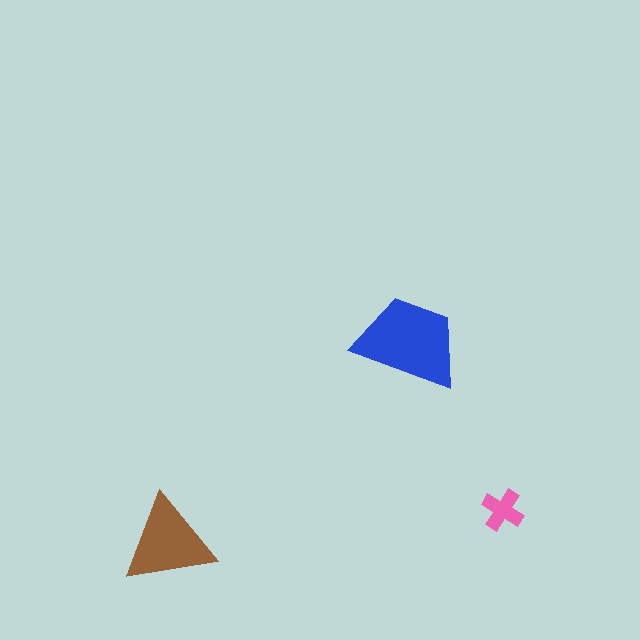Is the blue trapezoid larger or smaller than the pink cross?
Larger.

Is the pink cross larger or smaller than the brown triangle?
Smaller.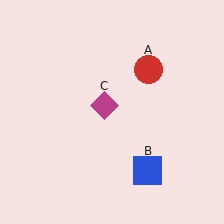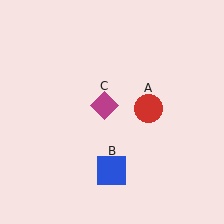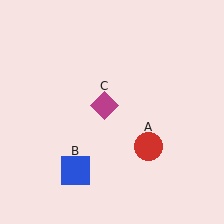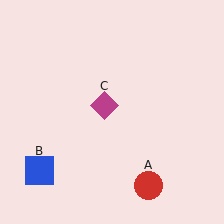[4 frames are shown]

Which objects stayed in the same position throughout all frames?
Magenta diamond (object C) remained stationary.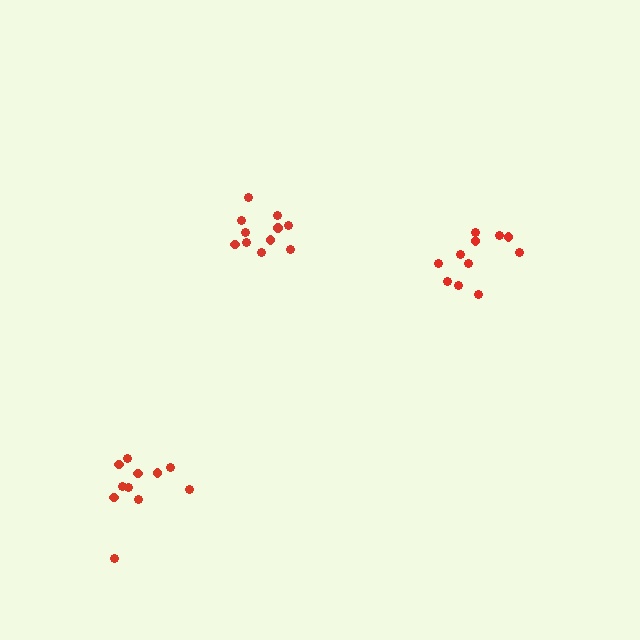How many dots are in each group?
Group 1: 11 dots, Group 2: 11 dots, Group 3: 11 dots (33 total).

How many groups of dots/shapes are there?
There are 3 groups.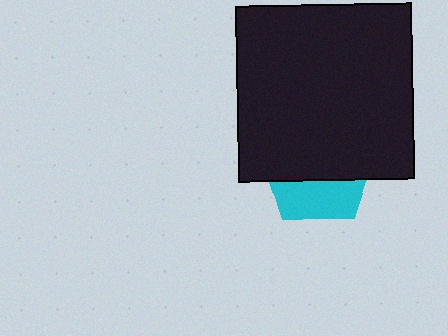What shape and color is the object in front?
The object in front is a black square.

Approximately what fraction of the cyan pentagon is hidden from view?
Roughly 65% of the cyan pentagon is hidden behind the black square.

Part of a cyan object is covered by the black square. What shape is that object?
It is a pentagon.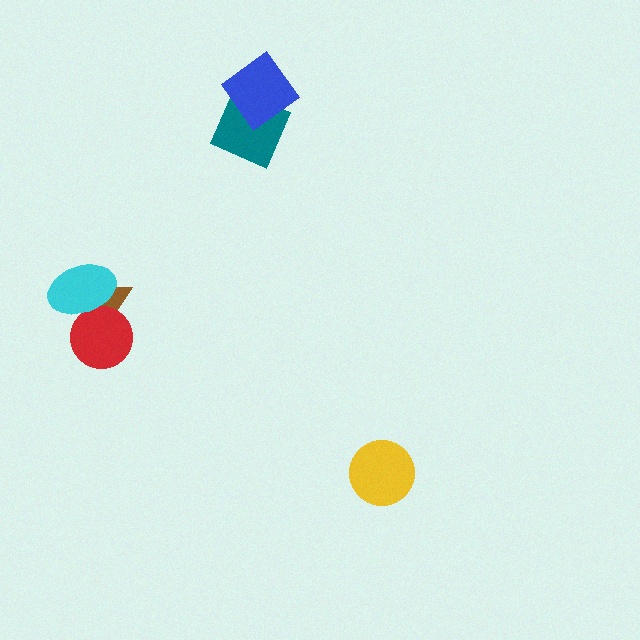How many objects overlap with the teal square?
1 object overlaps with the teal square.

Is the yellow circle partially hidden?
No, no other shape covers it.